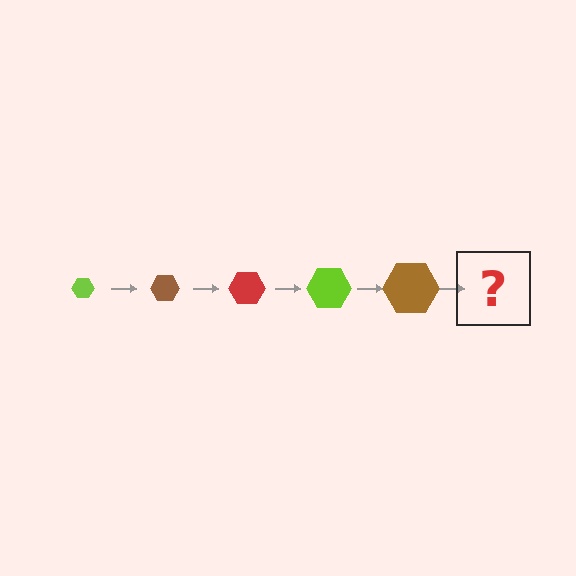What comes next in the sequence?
The next element should be a red hexagon, larger than the previous one.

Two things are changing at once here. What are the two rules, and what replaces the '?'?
The two rules are that the hexagon grows larger each step and the color cycles through lime, brown, and red. The '?' should be a red hexagon, larger than the previous one.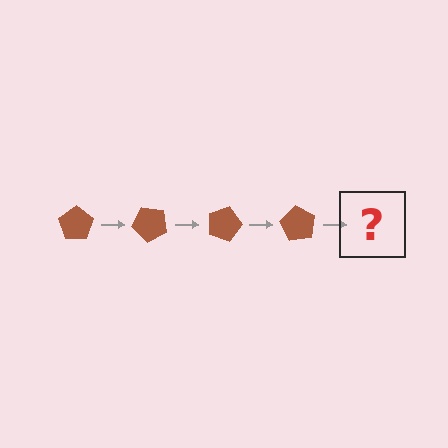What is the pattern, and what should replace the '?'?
The pattern is that the pentagon rotates 45 degrees each step. The '?' should be a brown pentagon rotated 180 degrees.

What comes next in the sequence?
The next element should be a brown pentagon rotated 180 degrees.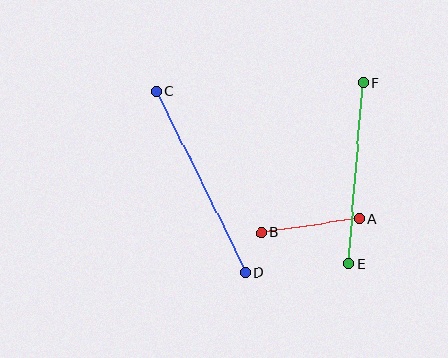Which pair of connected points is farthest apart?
Points C and D are farthest apart.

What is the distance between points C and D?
The distance is approximately 202 pixels.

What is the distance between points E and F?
The distance is approximately 182 pixels.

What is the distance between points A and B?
The distance is approximately 98 pixels.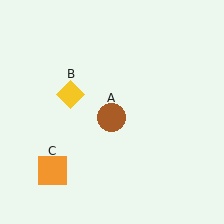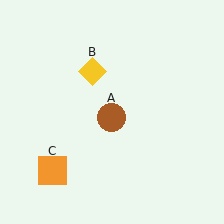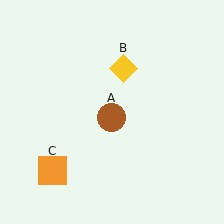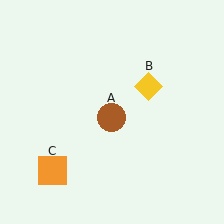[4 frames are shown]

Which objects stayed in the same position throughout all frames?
Brown circle (object A) and orange square (object C) remained stationary.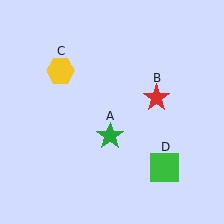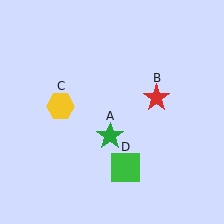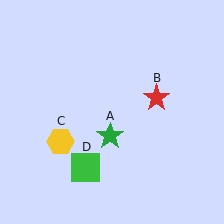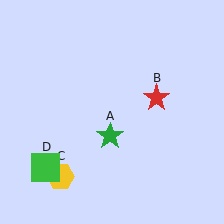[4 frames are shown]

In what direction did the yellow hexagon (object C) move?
The yellow hexagon (object C) moved down.